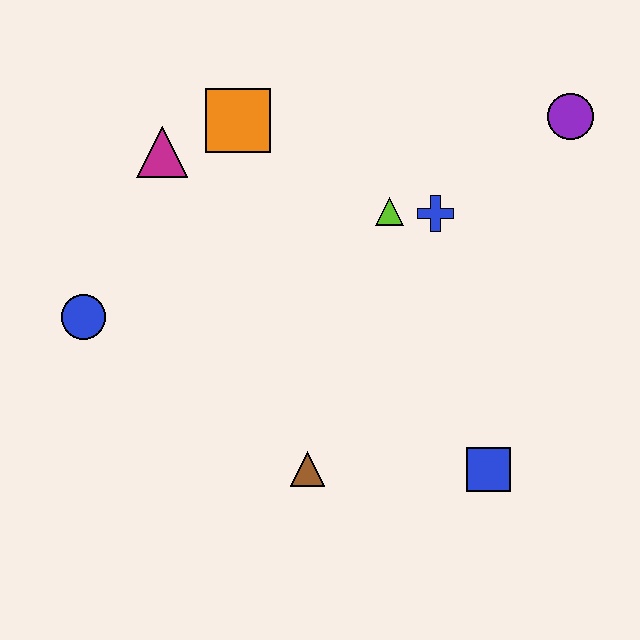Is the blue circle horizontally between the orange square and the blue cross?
No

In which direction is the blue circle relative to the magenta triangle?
The blue circle is below the magenta triangle.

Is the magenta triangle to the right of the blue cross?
No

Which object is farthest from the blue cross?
The blue circle is farthest from the blue cross.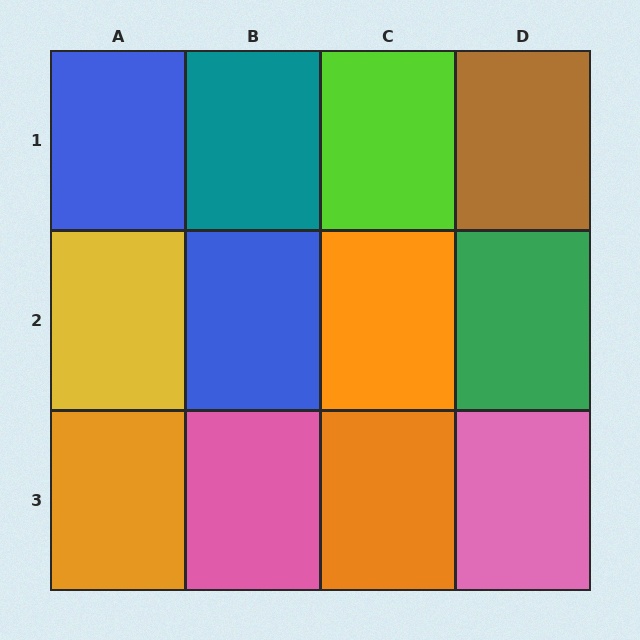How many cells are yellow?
1 cell is yellow.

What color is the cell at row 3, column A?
Orange.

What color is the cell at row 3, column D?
Pink.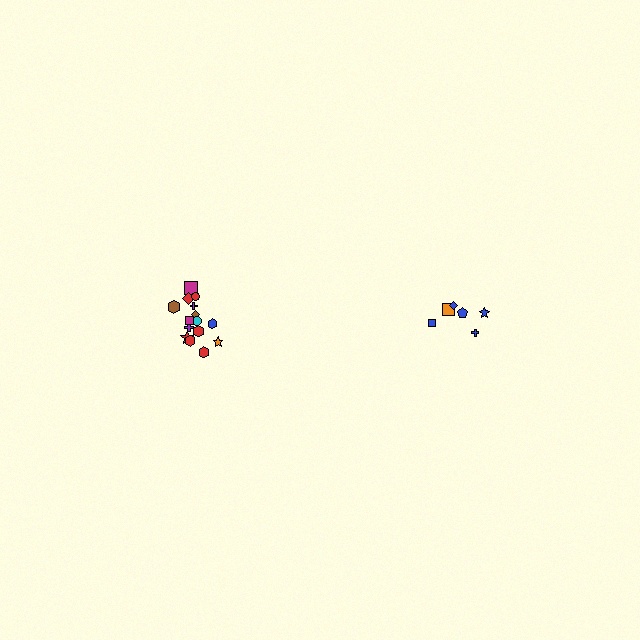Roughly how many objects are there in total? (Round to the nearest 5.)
Roughly 20 objects in total.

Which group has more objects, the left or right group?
The left group.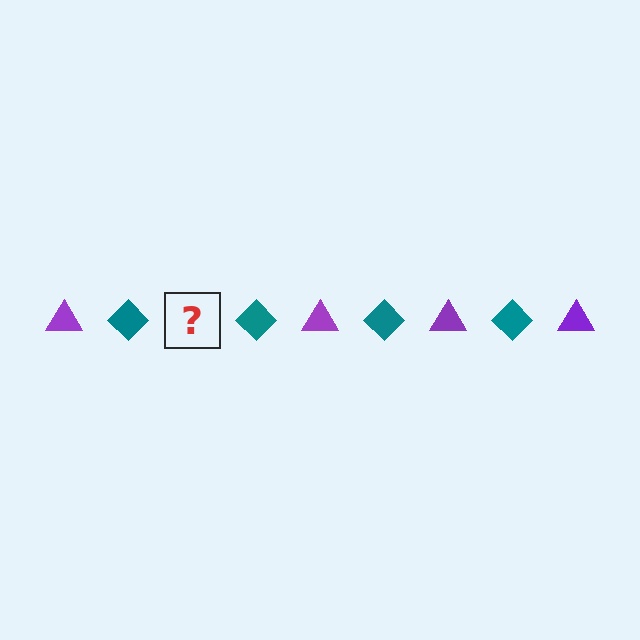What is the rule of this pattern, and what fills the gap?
The rule is that the pattern alternates between purple triangle and teal diamond. The gap should be filled with a purple triangle.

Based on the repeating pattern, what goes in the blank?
The blank should be a purple triangle.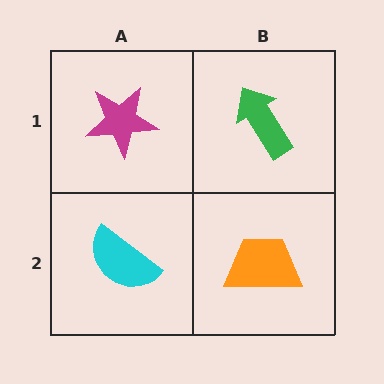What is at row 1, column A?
A magenta star.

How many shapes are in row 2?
2 shapes.